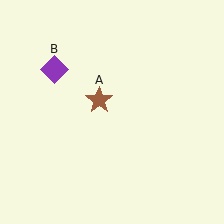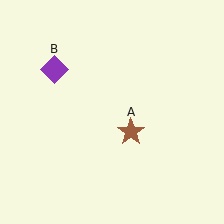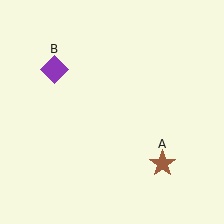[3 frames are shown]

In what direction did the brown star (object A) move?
The brown star (object A) moved down and to the right.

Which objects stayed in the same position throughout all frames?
Purple diamond (object B) remained stationary.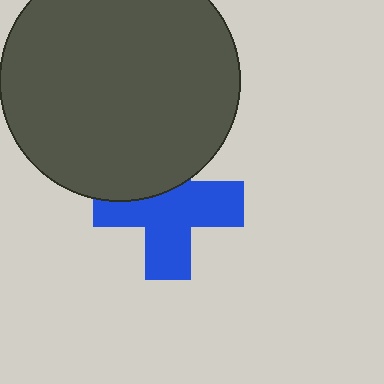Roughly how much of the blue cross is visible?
Most of it is visible (roughly 67%).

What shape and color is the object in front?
The object in front is a dark gray circle.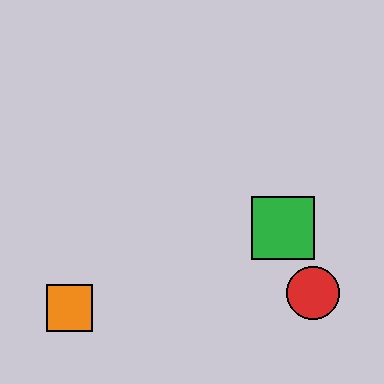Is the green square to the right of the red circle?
No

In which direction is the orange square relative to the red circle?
The orange square is to the left of the red circle.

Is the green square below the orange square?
No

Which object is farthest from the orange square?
The red circle is farthest from the orange square.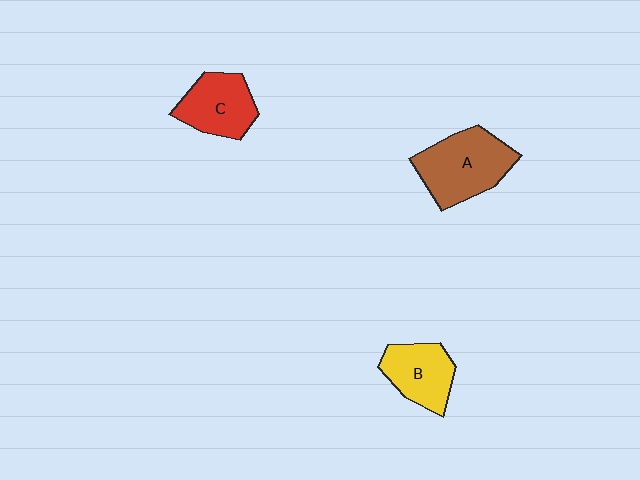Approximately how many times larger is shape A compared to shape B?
Approximately 1.4 times.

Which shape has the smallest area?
Shape B (yellow).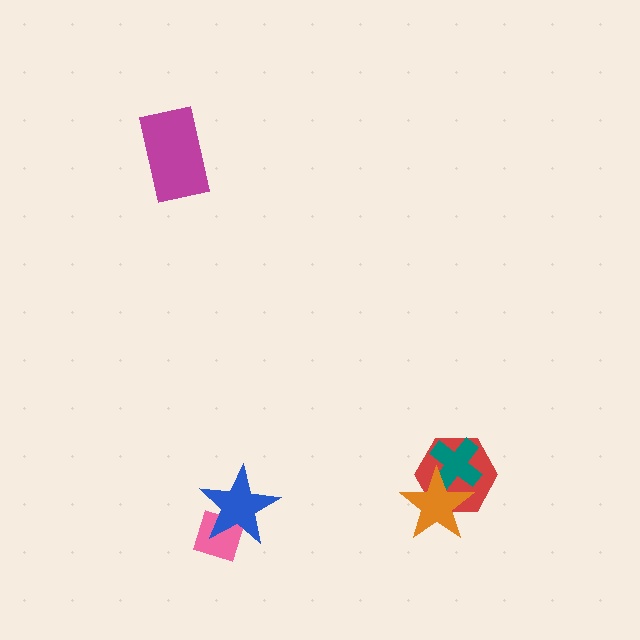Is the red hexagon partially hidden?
Yes, it is partially covered by another shape.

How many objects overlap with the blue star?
1 object overlaps with the blue star.